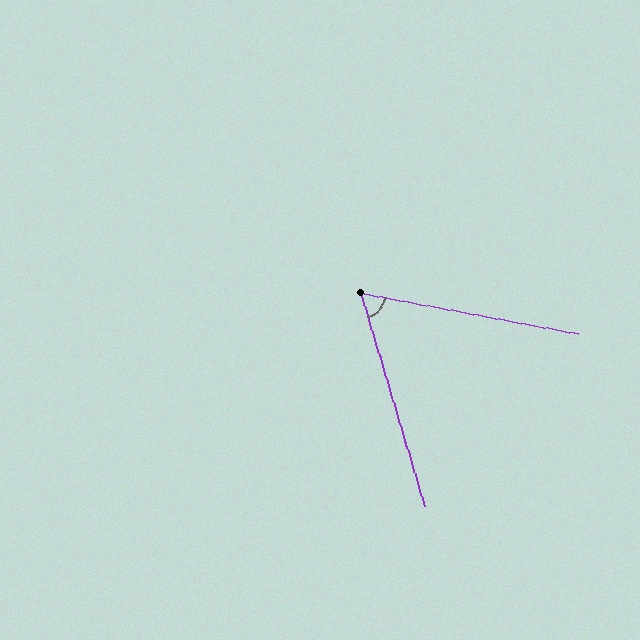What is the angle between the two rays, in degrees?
Approximately 63 degrees.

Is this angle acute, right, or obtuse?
It is acute.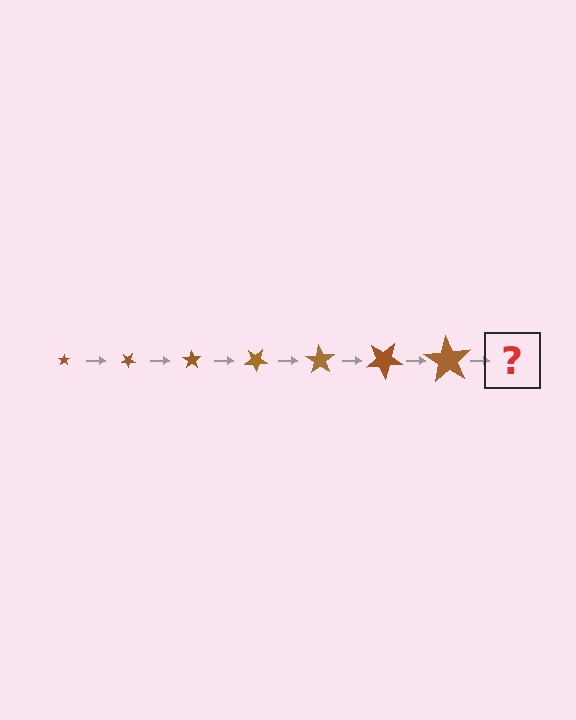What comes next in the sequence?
The next element should be a star, larger than the previous one and rotated 245 degrees from the start.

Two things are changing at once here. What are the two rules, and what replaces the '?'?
The two rules are that the star grows larger each step and it rotates 35 degrees each step. The '?' should be a star, larger than the previous one and rotated 245 degrees from the start.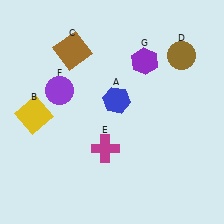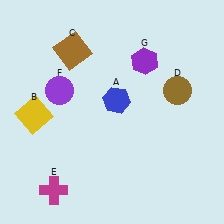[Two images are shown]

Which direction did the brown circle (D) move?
The brown circle (D) moved down.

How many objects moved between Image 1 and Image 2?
2 objects moved between the two images.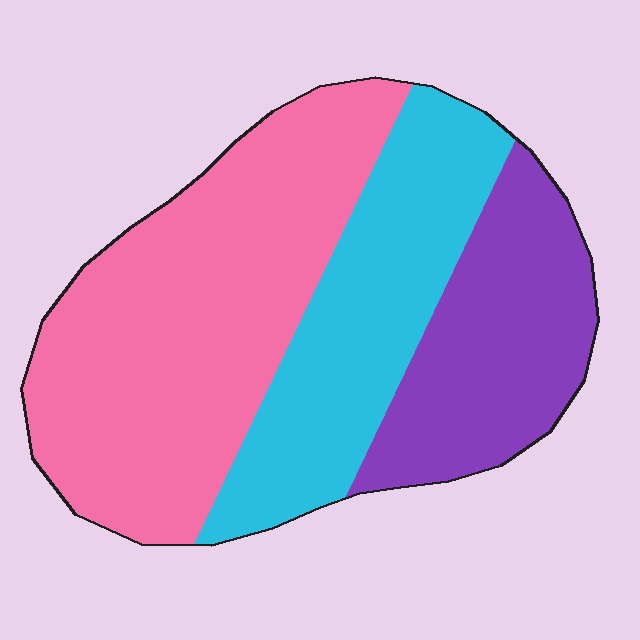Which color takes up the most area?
Pink, at roughly 45%.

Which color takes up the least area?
Purple, at roughly 25%.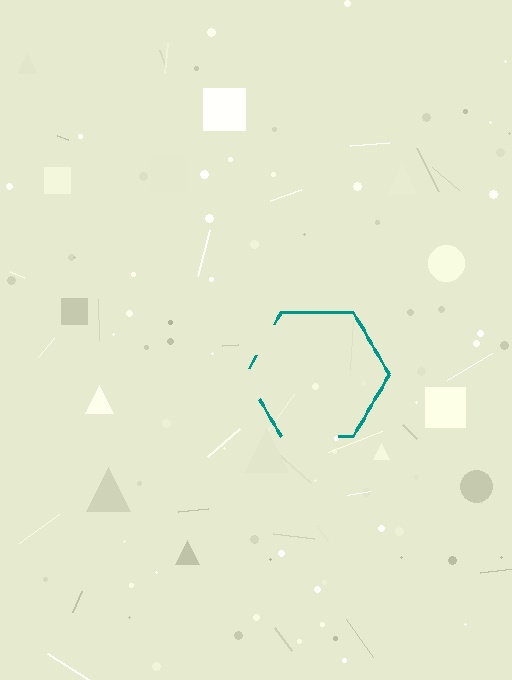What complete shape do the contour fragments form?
The contour fragments form a hexagon.